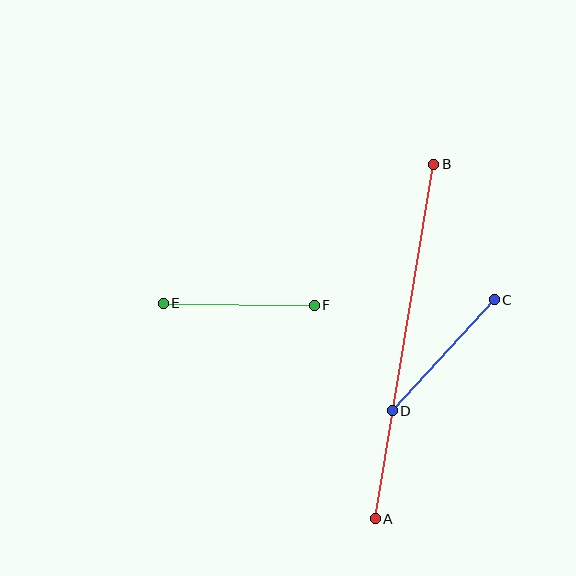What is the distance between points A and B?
The distance is approximately 360 pixels.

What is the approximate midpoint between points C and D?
The midpoint is at approximately (443, 355) pixels.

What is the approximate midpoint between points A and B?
The midpoint is at approximately (405, 342) pixels.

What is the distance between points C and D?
The distance is approximately 151 pixels.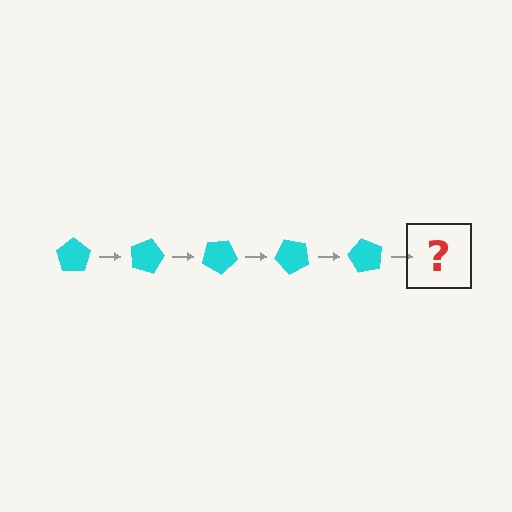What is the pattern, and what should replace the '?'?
The pattern is that the pentagon rotates 15 degrees each step. The '?' should be a cyan pentagon rotated 75 degrees.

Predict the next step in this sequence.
The next step is a cyan pentagon rotated 75 degrees.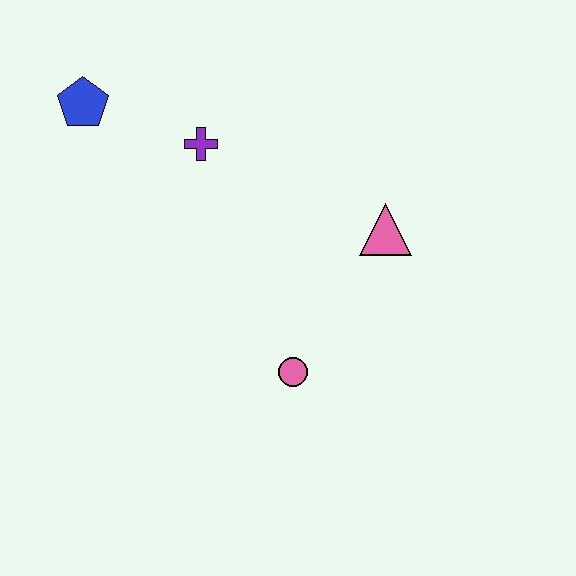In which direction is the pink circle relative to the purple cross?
The pink circle is below the purple cross.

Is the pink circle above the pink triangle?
No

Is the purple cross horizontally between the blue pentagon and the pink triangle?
Yes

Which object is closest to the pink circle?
The pink triangle is closest to the pink circle.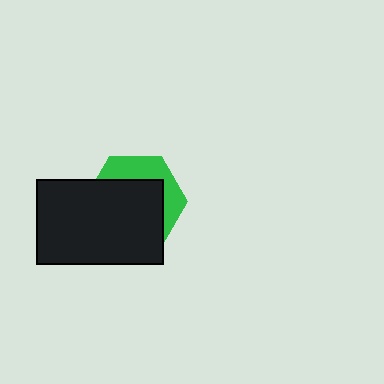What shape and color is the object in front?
The object in front is a black rectangle.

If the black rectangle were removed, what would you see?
You would see the complete green hexagon.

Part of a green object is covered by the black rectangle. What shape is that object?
It is a hexagon.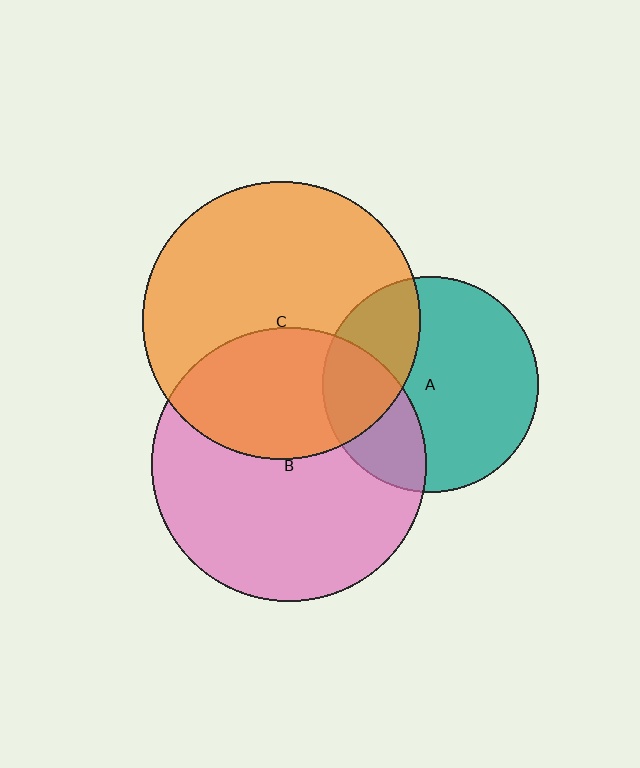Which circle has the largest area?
Circle C (orange).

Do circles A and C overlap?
Yes.